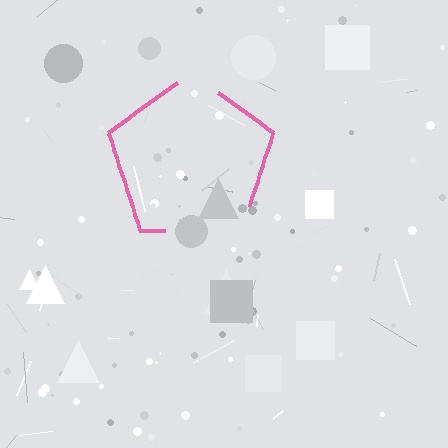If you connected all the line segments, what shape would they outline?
They would outline a pentagon.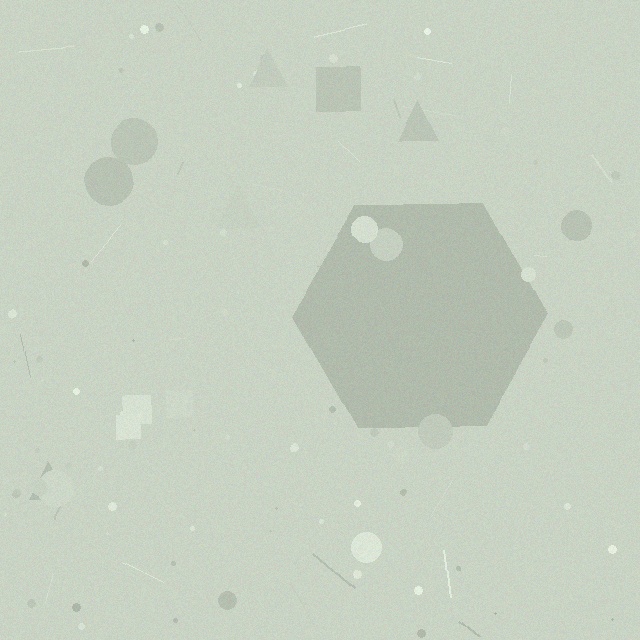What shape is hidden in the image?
A hexagon is hidden in the image.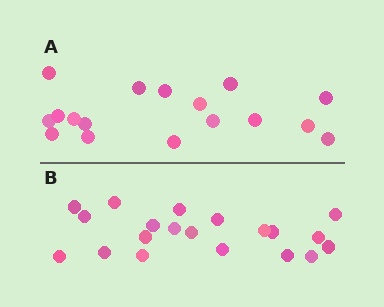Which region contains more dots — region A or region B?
Region B (the bottom region) has more dots.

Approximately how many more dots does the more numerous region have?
Region B has just a few more — roughly 2 or 3 more dots than region A.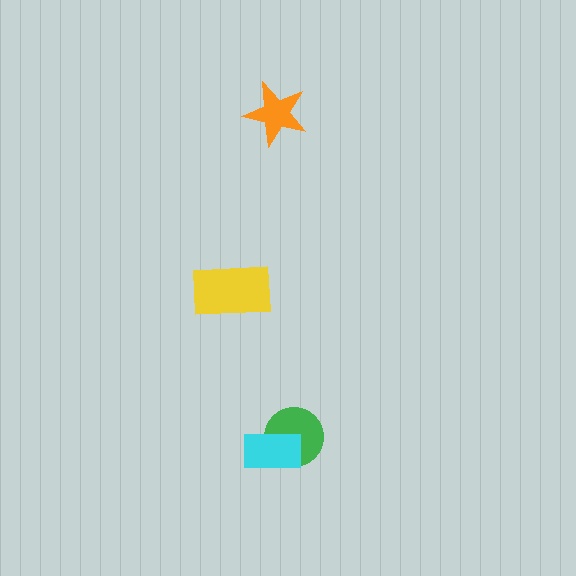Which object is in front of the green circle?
The cyan rectangle is in front of the green circle.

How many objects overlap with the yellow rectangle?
0 objects overlap with the yellow rectangle.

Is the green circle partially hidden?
Yes, it is partially covered by another shape.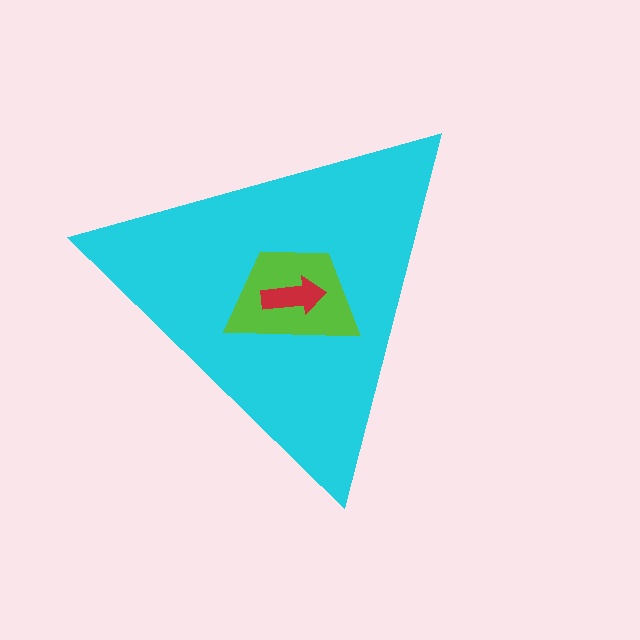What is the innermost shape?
The red arrow.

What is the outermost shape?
The cyan triangle.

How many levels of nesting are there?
3.